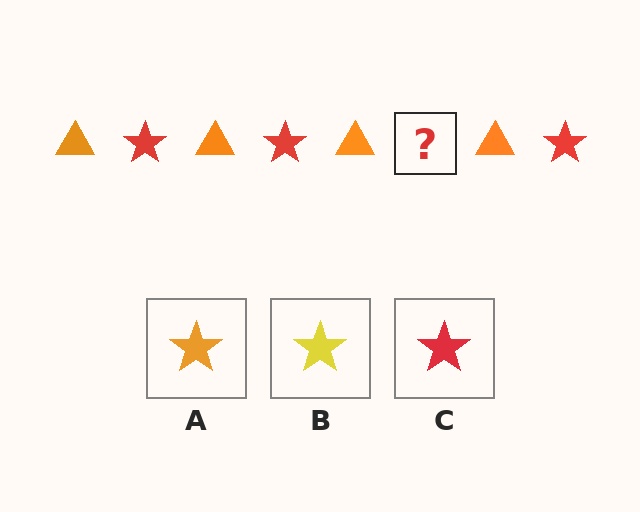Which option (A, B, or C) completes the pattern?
C.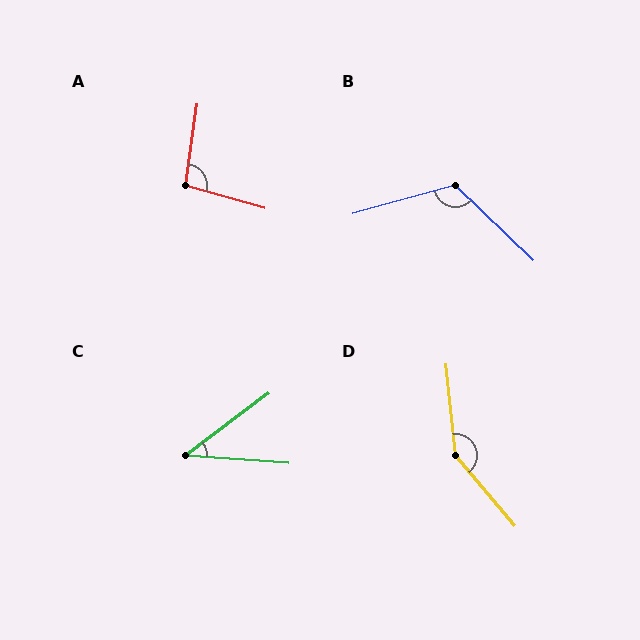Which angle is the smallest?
C, at approximately 41 degrees.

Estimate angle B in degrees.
Approximately 121 degrees.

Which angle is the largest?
D, at approximately 146 degrees.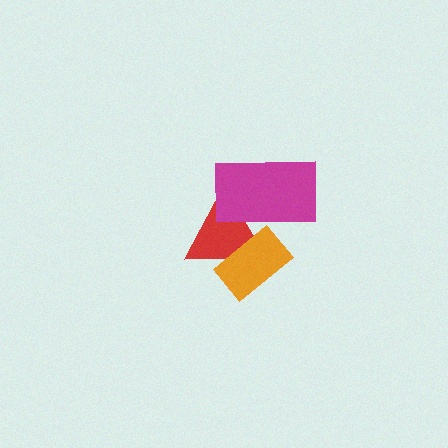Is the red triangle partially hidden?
Yes, it is partially covered by another shape.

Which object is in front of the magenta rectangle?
The orange rectangle is in front of the magenta rectangle.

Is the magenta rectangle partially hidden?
Yes, it is partially covered by another shape.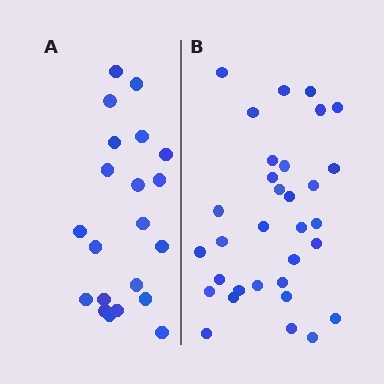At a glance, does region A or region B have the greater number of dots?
Region B (the right region) has more dots.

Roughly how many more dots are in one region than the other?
Region B has roughly 12 or so more dots than region A.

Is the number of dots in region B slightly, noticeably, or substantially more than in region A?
Region B has substantially more. The ratio is roughly 1.5 to 1.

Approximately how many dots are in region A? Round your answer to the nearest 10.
About 20 dots. (The exact count is 21, which rounds to 20.)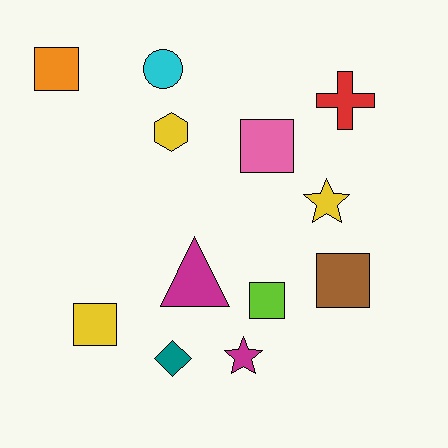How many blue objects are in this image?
There are no blue objects.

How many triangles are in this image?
There is 1 triangle.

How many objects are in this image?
There are 12 objects.